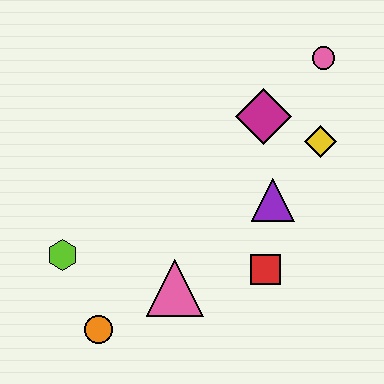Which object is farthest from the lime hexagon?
The pink circle is farthest from the lime hexagon.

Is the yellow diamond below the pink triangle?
No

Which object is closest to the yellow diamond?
The magenta diamond is closest to the yellow diamond.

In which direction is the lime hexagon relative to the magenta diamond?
The lime hexagon is to the left of the magenta diamond.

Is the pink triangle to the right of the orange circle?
Yes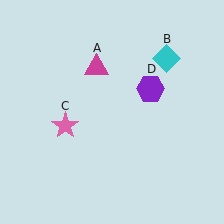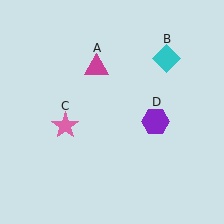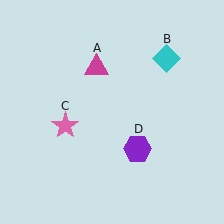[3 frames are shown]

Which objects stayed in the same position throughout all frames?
Magenta triangle (object A) and cyan diamond (object B) and pink star (object C) remained stationary.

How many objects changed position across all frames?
1 object changed position: purple hexagon (object D).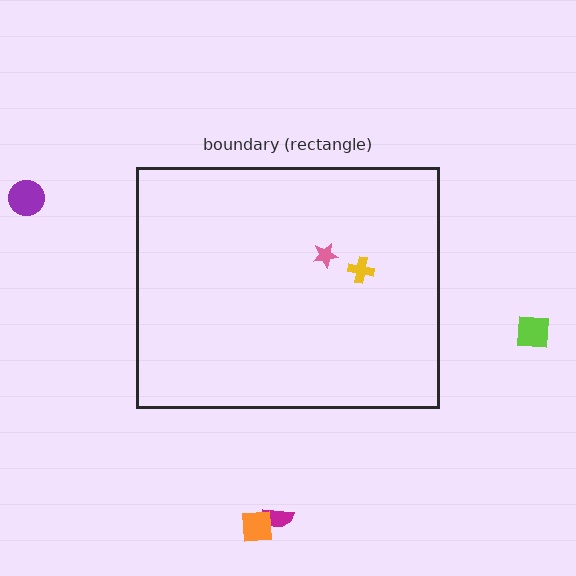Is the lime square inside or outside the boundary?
Outside.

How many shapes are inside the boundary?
2 inside, 4 outside.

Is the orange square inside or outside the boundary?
Outside.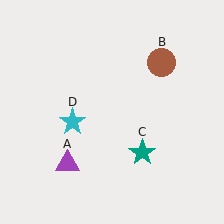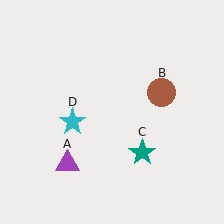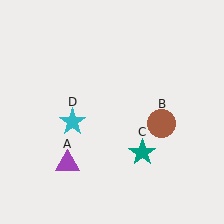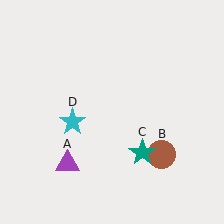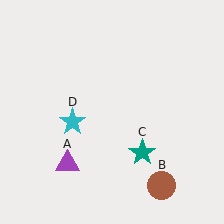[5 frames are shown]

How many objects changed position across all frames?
1 object changed position: brown circle (object B).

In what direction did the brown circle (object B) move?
The brown circle (object B) moved down.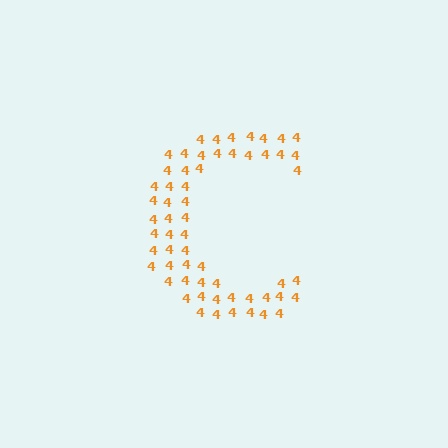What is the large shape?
The large shape is the letter C.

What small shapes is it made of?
It is made of small digit 4's.